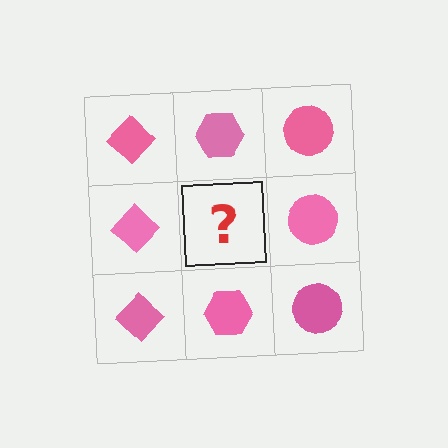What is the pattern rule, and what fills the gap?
The rule is that each column has a consistent shape. The gap should be filled with a pink hexagon.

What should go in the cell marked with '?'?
The missing cell should contain a pink hexagon.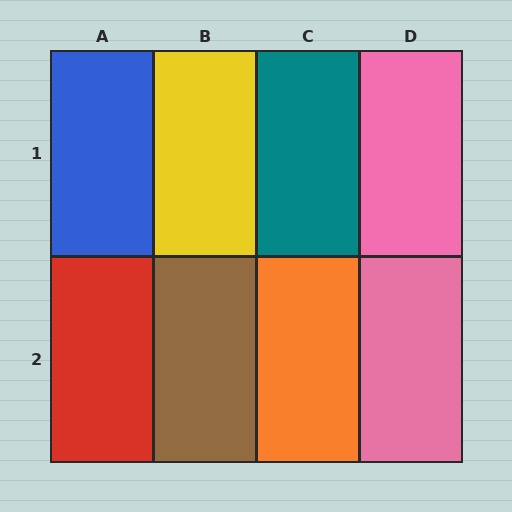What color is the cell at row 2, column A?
Red.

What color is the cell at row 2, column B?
Brown.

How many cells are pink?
2 cells are pink.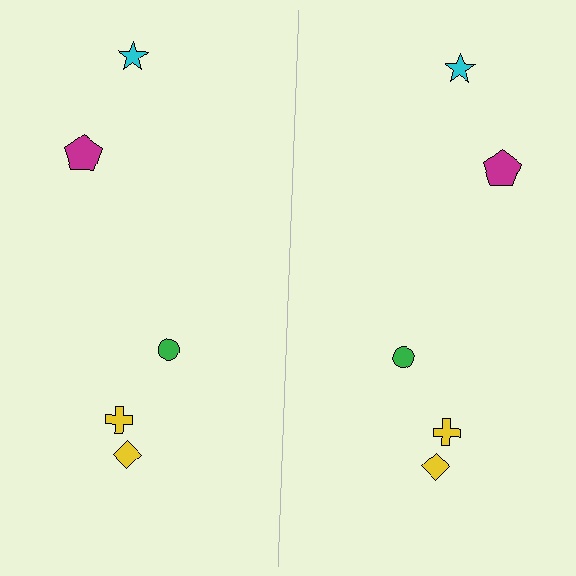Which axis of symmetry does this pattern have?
The pattern has a vertical axis of symmetry running through the center of the image.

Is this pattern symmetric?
Yes, this pattern has bilateral (reflection) symmetry.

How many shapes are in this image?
There are 10 shapes in this image.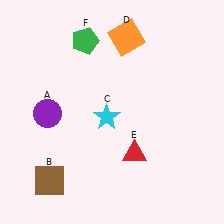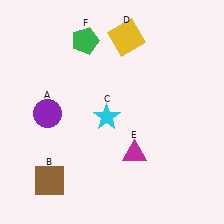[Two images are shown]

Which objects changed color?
D changed from orange to yellow. E changed from red to magenta.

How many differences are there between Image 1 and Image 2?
There are 2 differences between the two images.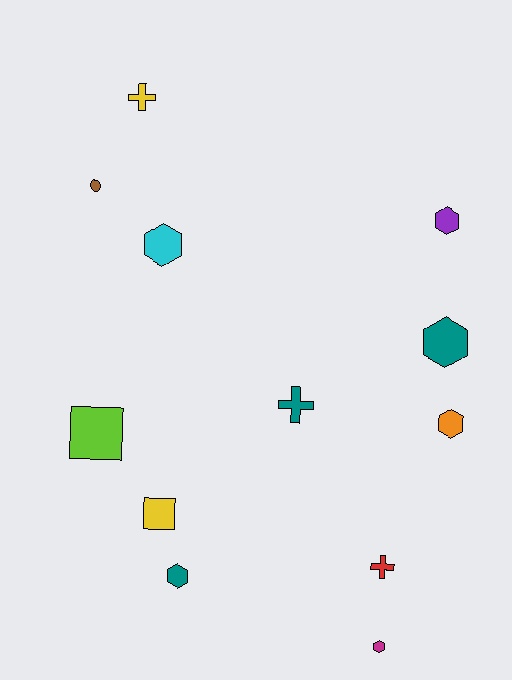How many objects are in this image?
There are 12 objects.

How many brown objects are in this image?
There is 1 brown object.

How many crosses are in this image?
There are 3 crosses.